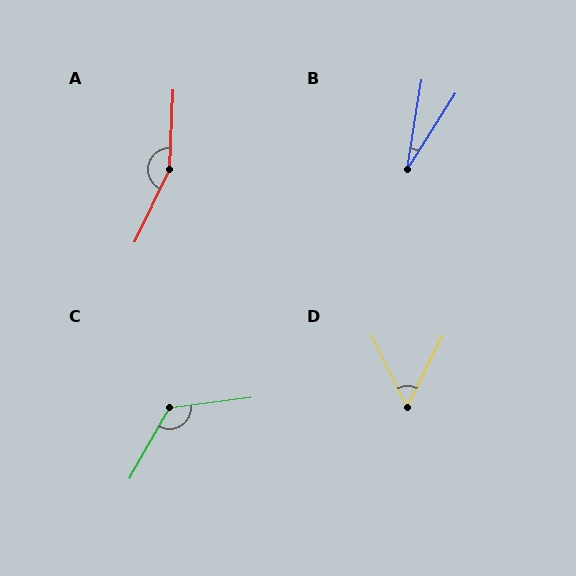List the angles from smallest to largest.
B (23°), D (53°), C (127°), A (157°).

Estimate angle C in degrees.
Approximately 127 degrees.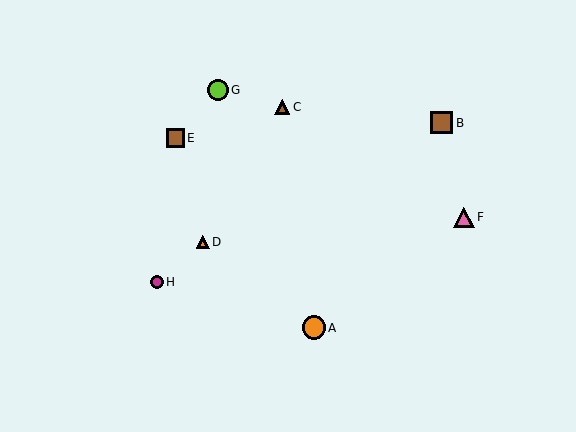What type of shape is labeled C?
Shape C is a brown triangle.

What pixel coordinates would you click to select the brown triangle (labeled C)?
Click at (282, 107) to select the brown triangle C.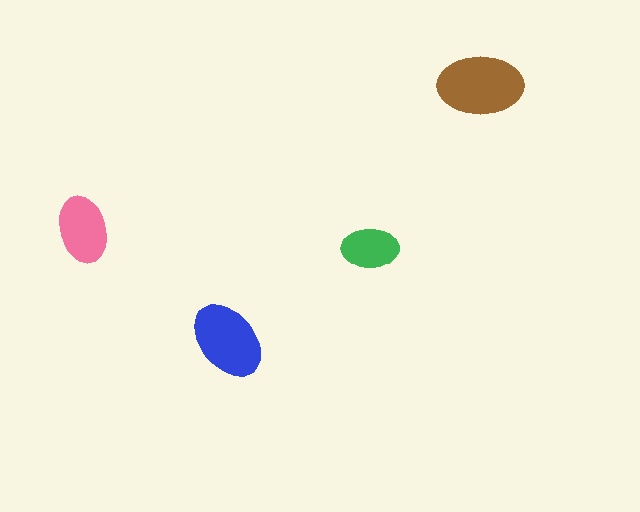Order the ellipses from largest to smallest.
the brown one, the blue one, the pink one, the green one.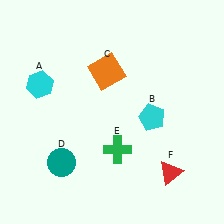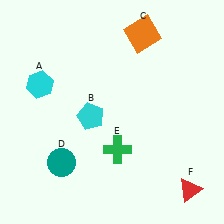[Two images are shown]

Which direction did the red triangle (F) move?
The red triangle (F) moved right.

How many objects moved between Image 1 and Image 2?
3 objects moved between the two images.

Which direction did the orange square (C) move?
The orange square (C) moved up.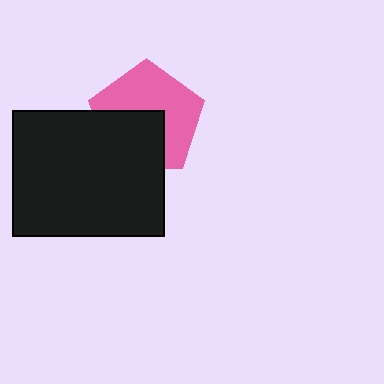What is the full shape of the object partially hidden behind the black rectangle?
The partially hidden object is a pink pentagon.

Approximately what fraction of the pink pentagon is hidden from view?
Roughly 43% of the pink pentagon is hidden behind the black rectangle.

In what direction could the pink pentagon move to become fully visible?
The pink pentagon could move up. That would shift it out from behind the black rectangle entirely.